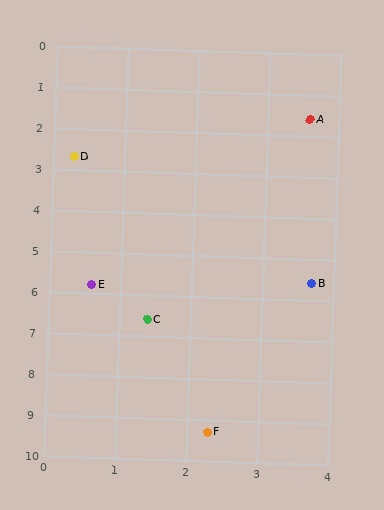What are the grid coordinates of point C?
Point C is at approximately (1.4, 6.6).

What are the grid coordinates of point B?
Point B is at approximately (3.7, 5.6).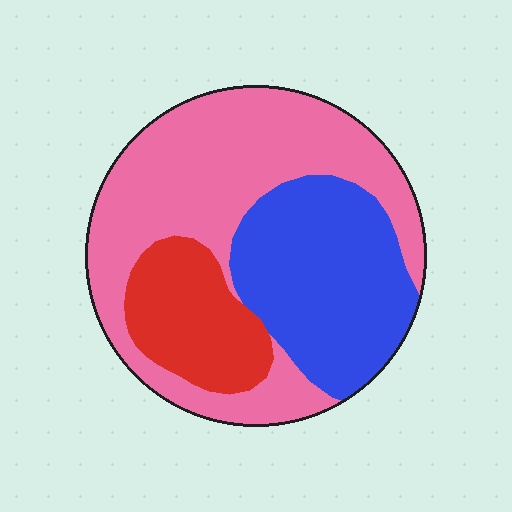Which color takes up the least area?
Red, at roughly 15%.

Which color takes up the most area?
Pink, at roughly 50%.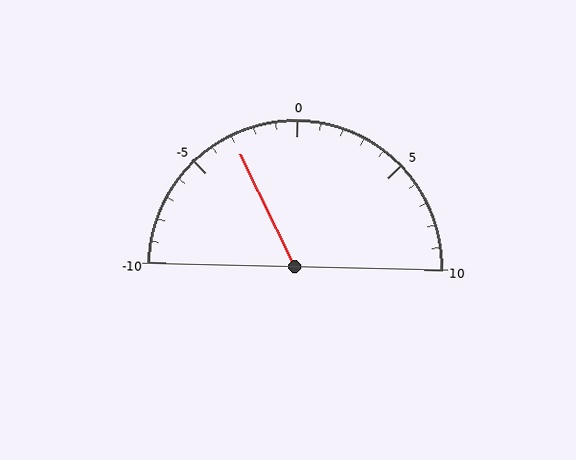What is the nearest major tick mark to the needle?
The nearest major tick mark is -5.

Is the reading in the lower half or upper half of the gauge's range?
The reading is in the lower half of the range (-10 to 10).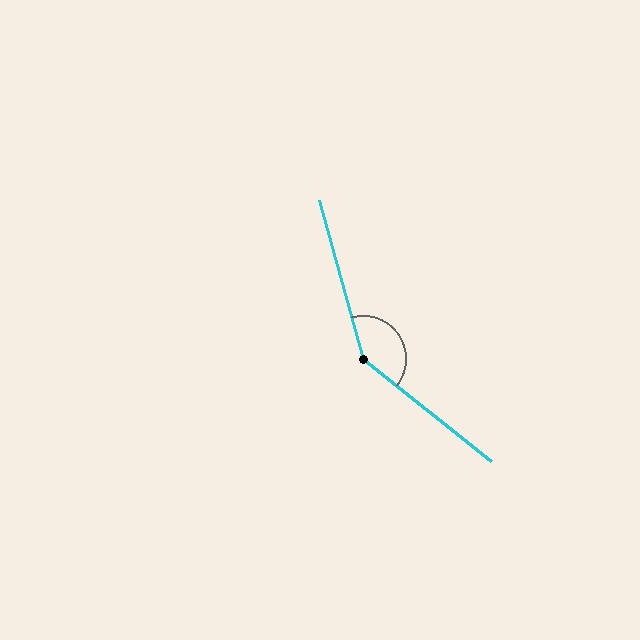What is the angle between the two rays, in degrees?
Approximately 144 degrees.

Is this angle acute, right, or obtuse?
It is obtuse.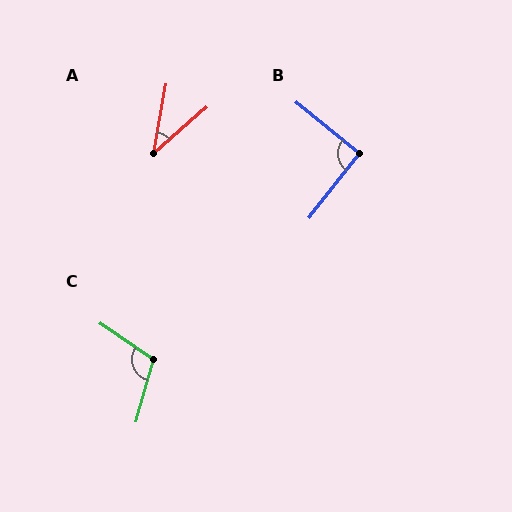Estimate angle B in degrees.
Approximately 91 degrees.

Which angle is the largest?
C, at approximately 109 degrees.